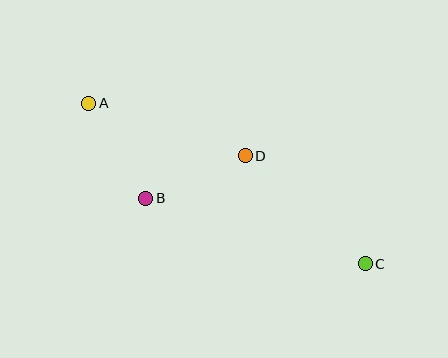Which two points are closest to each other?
Points B and D are closest to each other.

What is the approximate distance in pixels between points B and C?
The distance between B and C is approximately 229 pixels.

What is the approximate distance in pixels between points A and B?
The distance between A and B is approximately 111 pixels.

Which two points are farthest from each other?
Points A and C are farthest from each other.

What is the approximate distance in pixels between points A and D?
The distance between A and D is approximately 165 pixels.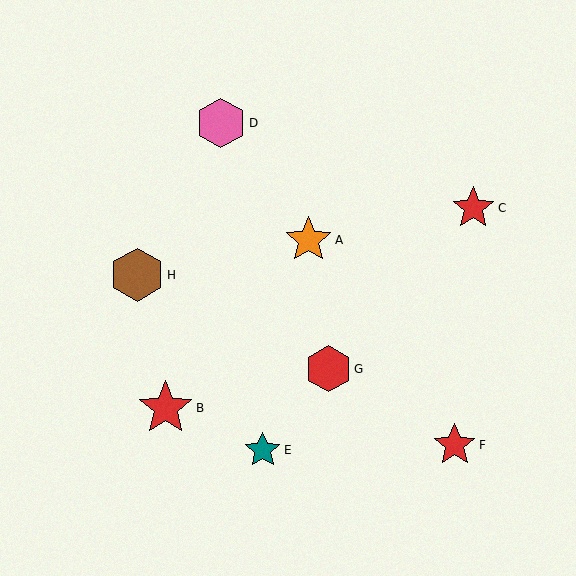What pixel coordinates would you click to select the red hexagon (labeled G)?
Click at (328, 369) to select the red hexagon G.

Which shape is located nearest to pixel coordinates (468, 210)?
The red star (labeled C) at (473, 208) is nearest to that location.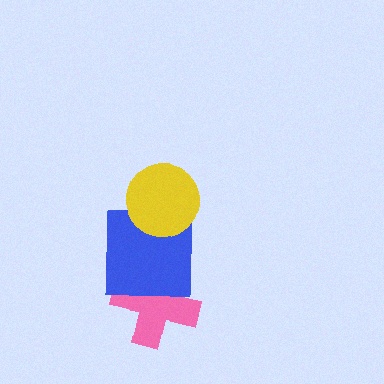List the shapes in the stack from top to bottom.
From top to bottom: the yellow circle, the blue square, the pink cross.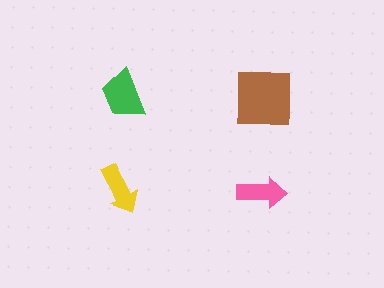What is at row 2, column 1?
A yellow arrow.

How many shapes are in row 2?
2 shapes.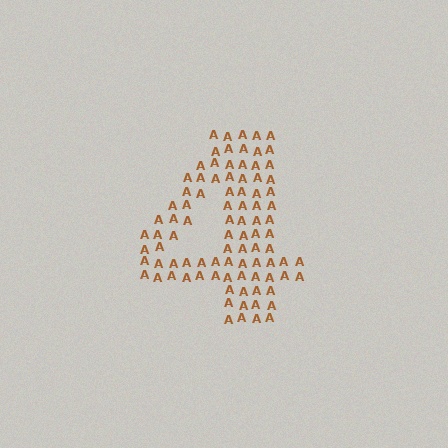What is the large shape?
The large shape is the digit 4.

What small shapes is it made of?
It is made of small letter A's.